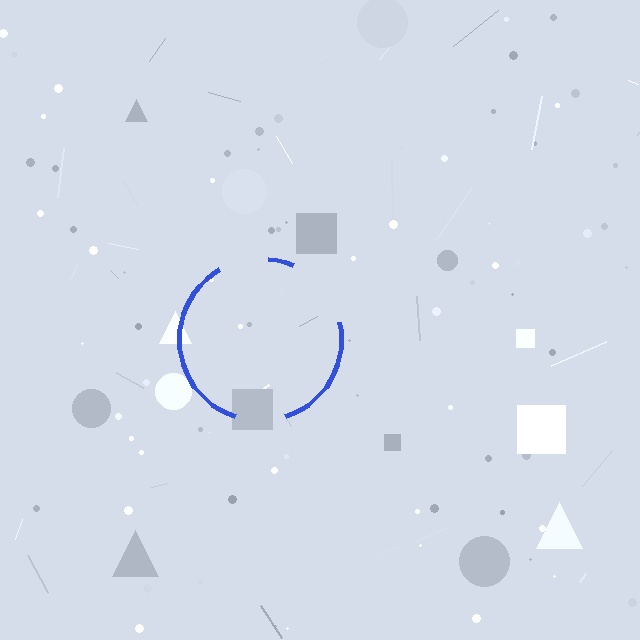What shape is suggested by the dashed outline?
The dashed outline suggests a circle.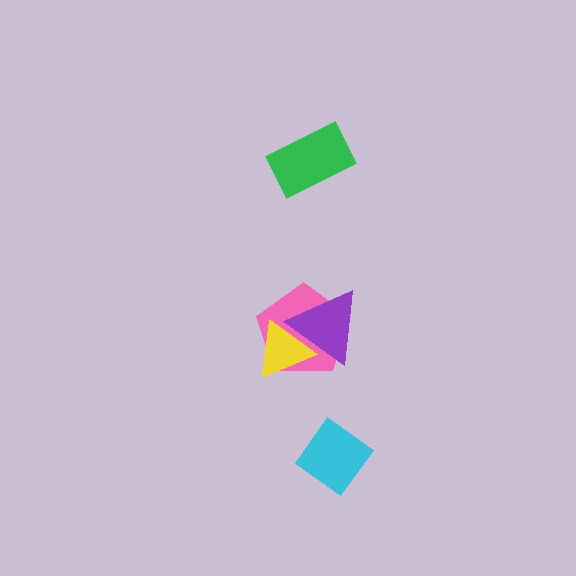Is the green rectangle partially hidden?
No, no other shape covers it.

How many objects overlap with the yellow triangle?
2 objects overlap with the yellow triangle.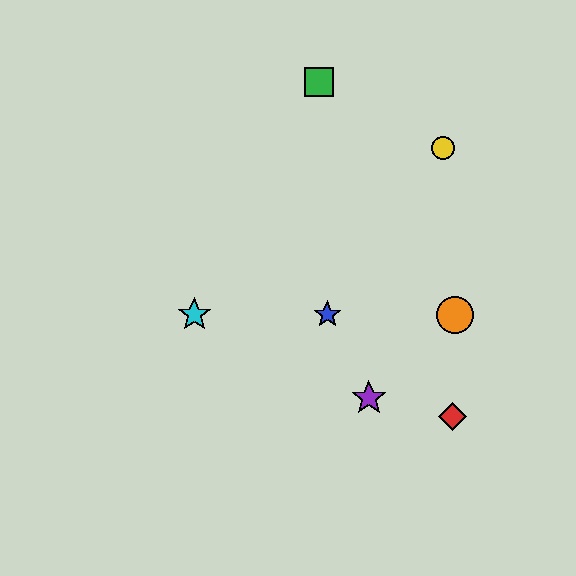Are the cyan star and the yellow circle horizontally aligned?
No, the cyan star is at y≈315 and the yellow circle is at y≈148.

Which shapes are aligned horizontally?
The blue star, the orange circle, the cyan star are aligned horizontally.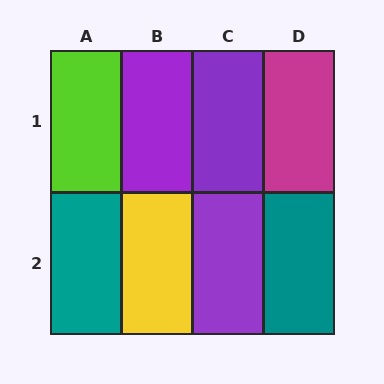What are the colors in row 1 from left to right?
Lime, purple, purple, magenta.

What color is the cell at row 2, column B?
Yellow.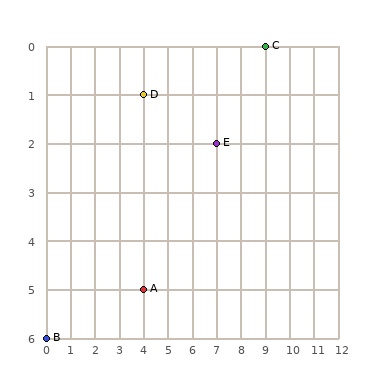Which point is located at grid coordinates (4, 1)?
Point D is at (4, 1).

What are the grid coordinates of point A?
Point A is at grid coordinates (4, 5).